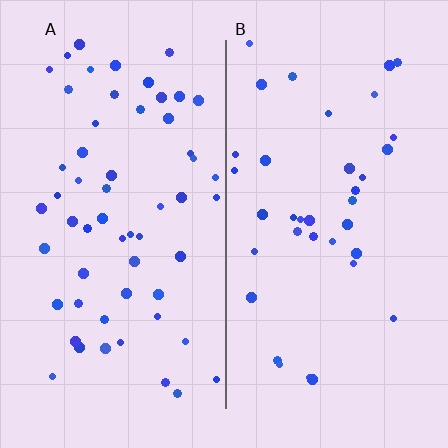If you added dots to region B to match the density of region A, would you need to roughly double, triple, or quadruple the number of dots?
Approximately double.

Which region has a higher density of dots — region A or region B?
A (the left).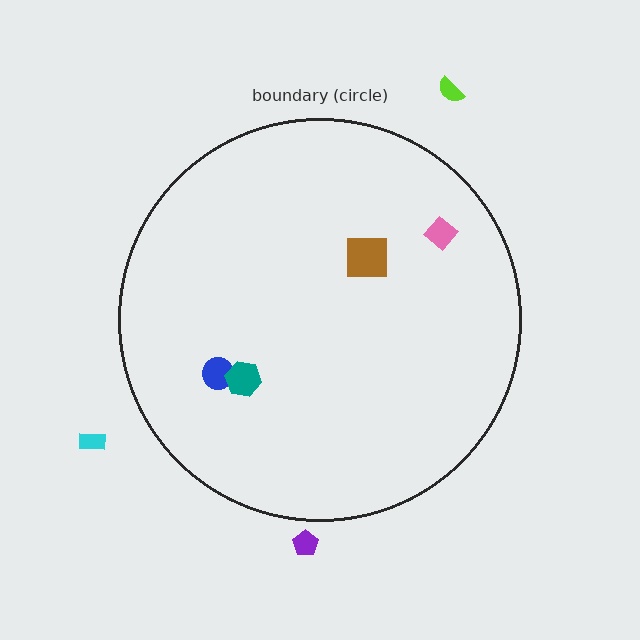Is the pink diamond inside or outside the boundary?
Inside.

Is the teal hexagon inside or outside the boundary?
Inside.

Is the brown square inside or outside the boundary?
Inside.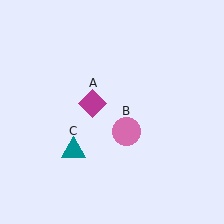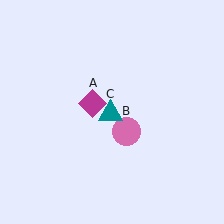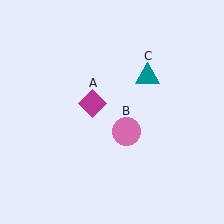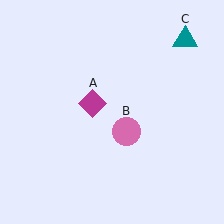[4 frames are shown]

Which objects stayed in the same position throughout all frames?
Magenta diamond (object A) and pink circle (object B) remained stationary.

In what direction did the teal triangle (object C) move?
The teal triangle (object C) moved up and to the right.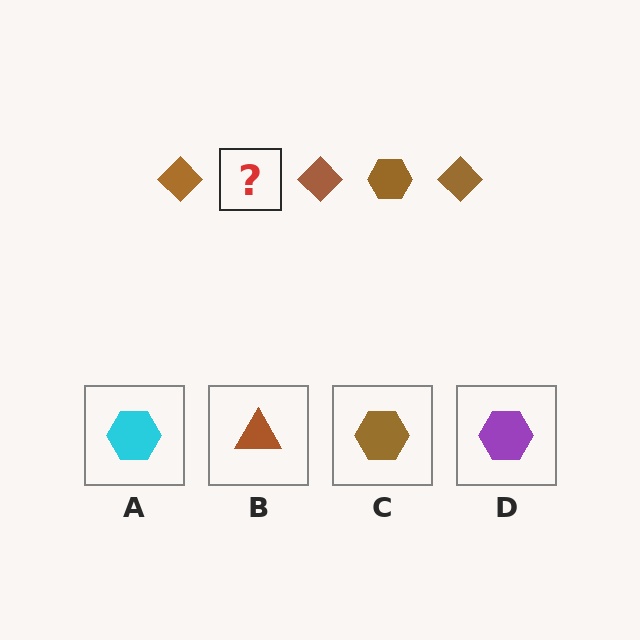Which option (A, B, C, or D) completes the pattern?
C.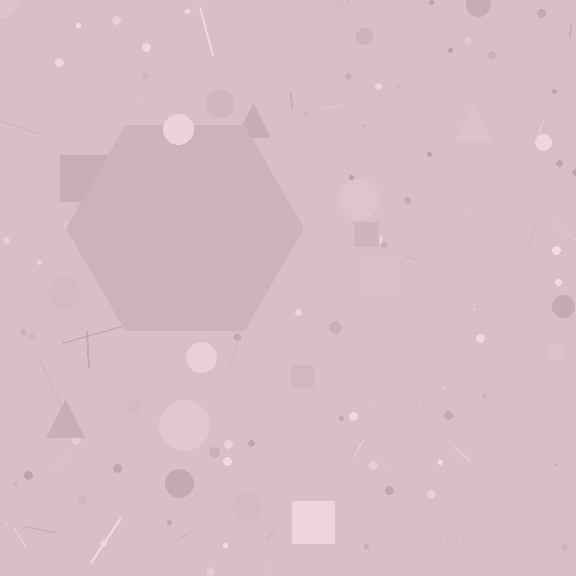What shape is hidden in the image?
A hexagon is hidden in the image.